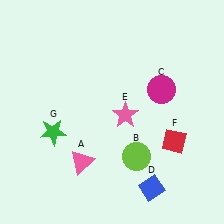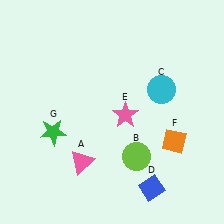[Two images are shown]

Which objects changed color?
C changed from magenta to cyan. F changed from red to orange.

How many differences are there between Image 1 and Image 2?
There are 2 differences between the two images.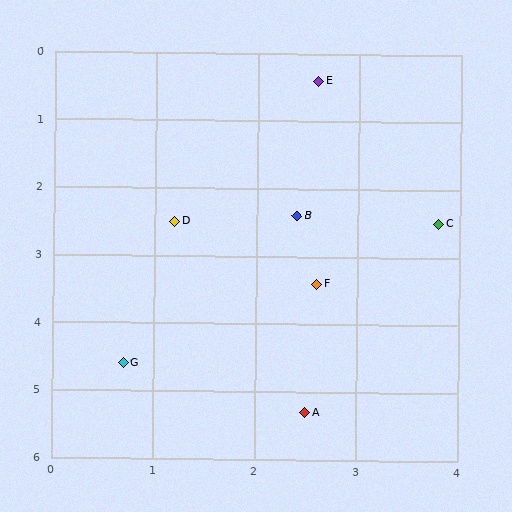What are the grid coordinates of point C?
Point C is at approximately (3.8, 2.5).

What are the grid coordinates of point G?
Point G is at approximately (0.7, 4.6).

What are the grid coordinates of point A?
Point A is at approximately (2.5, 5.3).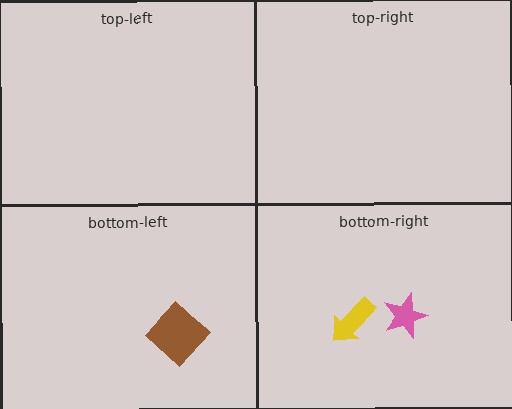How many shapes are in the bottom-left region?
1.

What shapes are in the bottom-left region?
The brown diamond.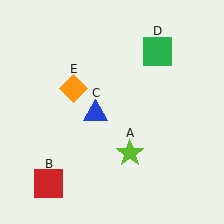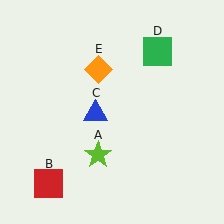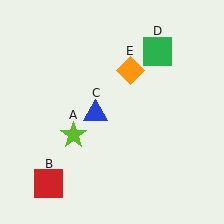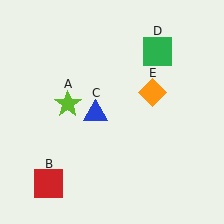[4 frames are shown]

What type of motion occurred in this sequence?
The lime star (object A), orange diamond (object E) rotated clockwise around the center of the scene.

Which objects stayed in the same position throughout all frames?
Red square (object B) and blue triangle (object C) and green square (object D) remained stationary.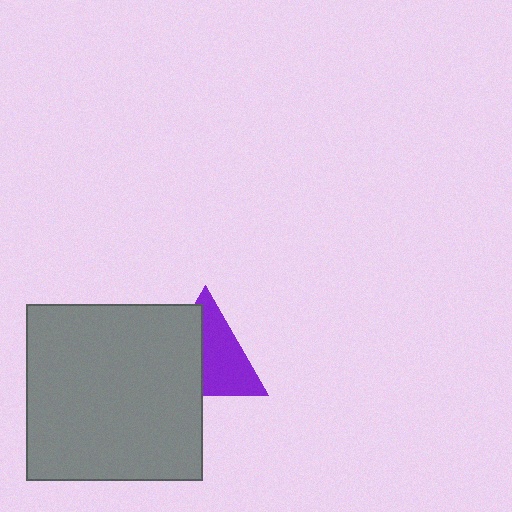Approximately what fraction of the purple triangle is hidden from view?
Roughly 46% of the purple triangle is hidden behind the gray square.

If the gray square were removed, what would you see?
You would see the complete purple triangle.